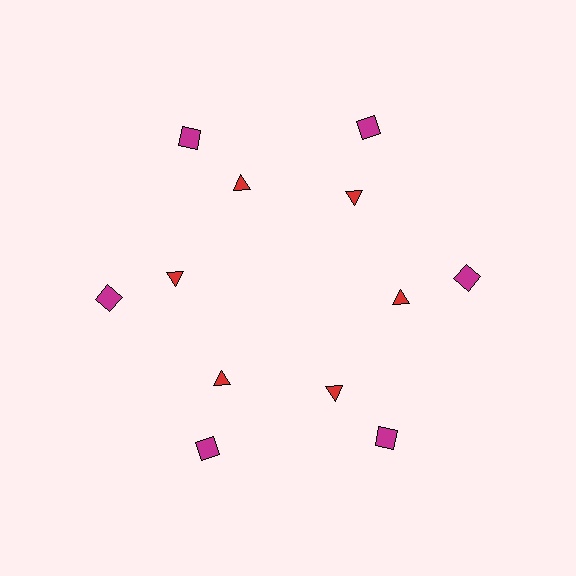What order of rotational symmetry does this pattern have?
This pattern has 6-fold rotational symmetry.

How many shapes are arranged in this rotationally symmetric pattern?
There are 12 shapes, arranged in 6 groups of 2.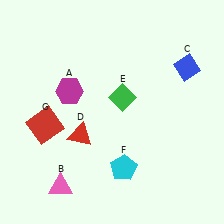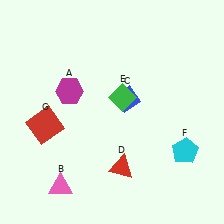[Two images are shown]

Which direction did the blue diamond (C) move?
The blue diamond (C) moved left.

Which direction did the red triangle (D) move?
The red triangle (D) moved right.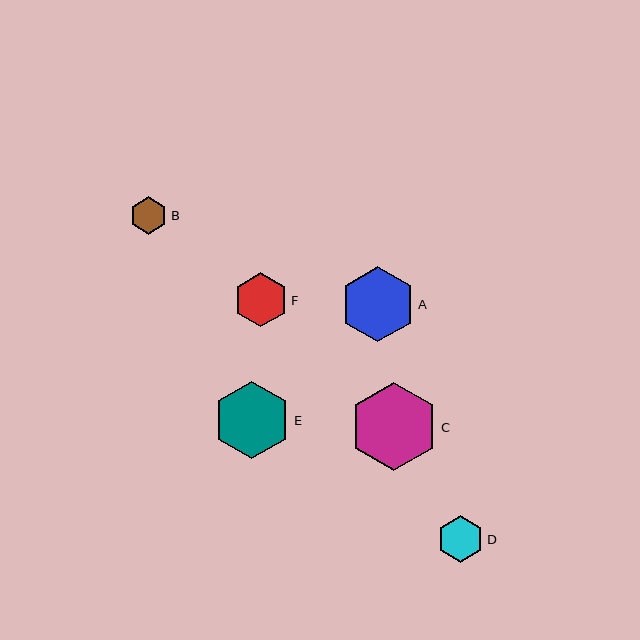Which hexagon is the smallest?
Hexagon B is the smallest with a size of approximately 37 pixels.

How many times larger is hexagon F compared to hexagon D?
Hexagon F is approximately 1.2 times the size of hexagon D.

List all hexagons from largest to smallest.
From largest to smallest: C, E, A, F, D, B.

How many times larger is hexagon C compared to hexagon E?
Hexagon C is approximately 1.1 times the size of hexagon E.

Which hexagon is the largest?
Hexagon C is the largest with a size of approximately 89 pixels.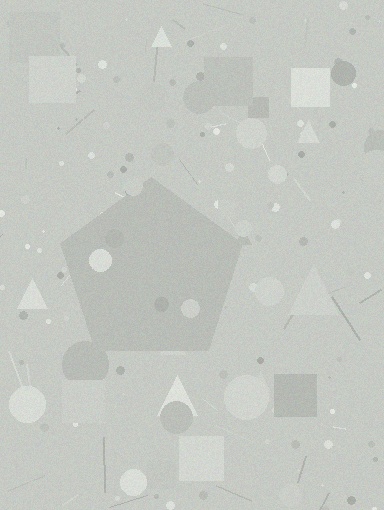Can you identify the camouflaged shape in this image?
The camouflaged shape is a pentagon.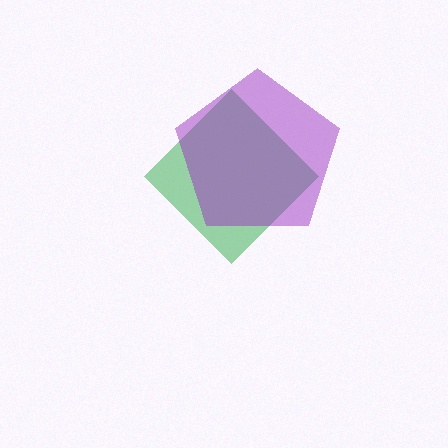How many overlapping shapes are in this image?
There are 2 overlapping shapes in the image.